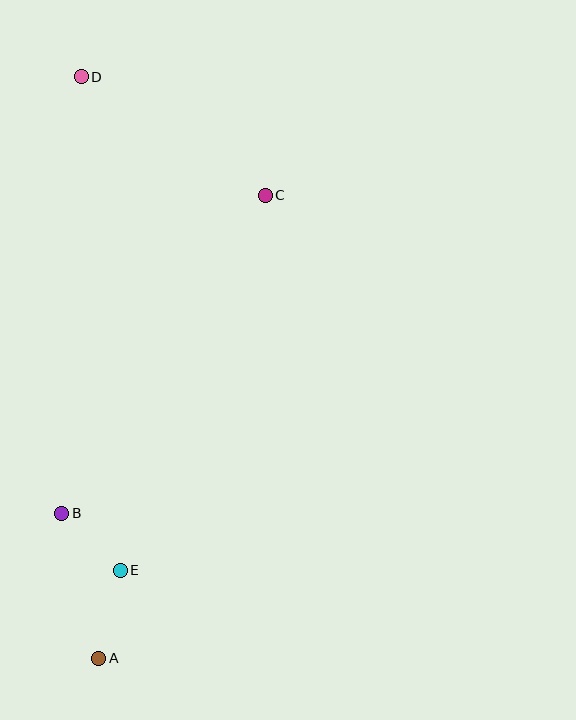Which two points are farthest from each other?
Points A and D are farthest from each other.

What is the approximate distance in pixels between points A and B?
The distance between A and B is approximately 150 pixels.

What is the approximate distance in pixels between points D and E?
The distance between D and E is approximately 495 pixels.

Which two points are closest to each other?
Points B and E are closest to each other.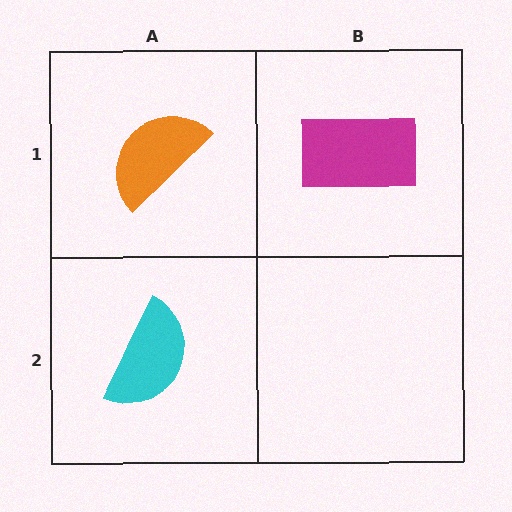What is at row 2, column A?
A cyan semicircle.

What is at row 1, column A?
An orange semicircle.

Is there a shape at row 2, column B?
No, that cell is empty.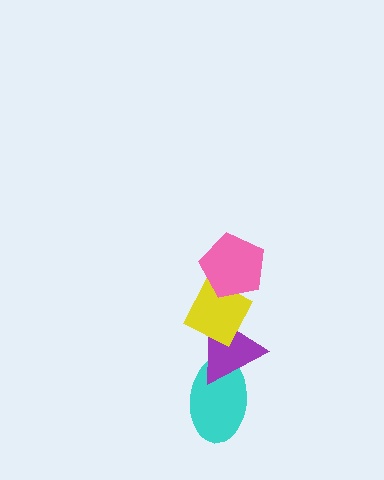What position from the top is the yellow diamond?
The yellow diamond is 2nd from the top.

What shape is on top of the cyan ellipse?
The purple triangle is on top of the cyan ellipse.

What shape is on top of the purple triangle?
The yellow diamond is on top of the purple triangle.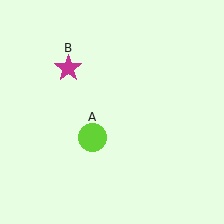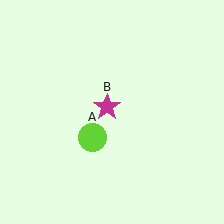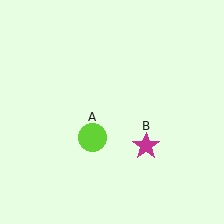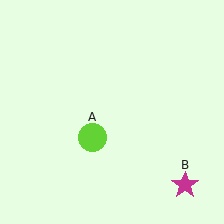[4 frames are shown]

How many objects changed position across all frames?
1 object changed position: magenta star (object B).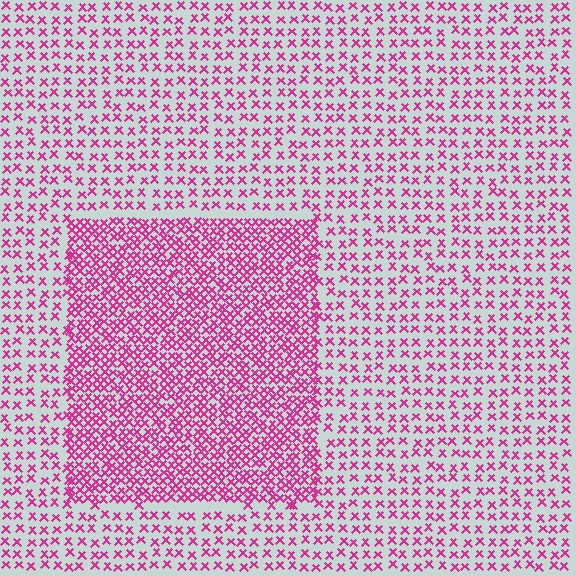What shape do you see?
I see a rectangle.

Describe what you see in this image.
The image contains small magenta elements arranged at two different densities. A rectangle-shaped region is visible where the elements are more densely packed than the surrounding area.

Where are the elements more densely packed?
The elements are more densely packed inside the rectangle boundary.